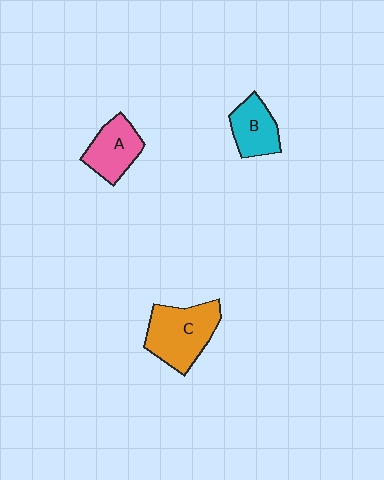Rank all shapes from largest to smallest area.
From largest to smallest: C (orange), A (pink), B (cyan).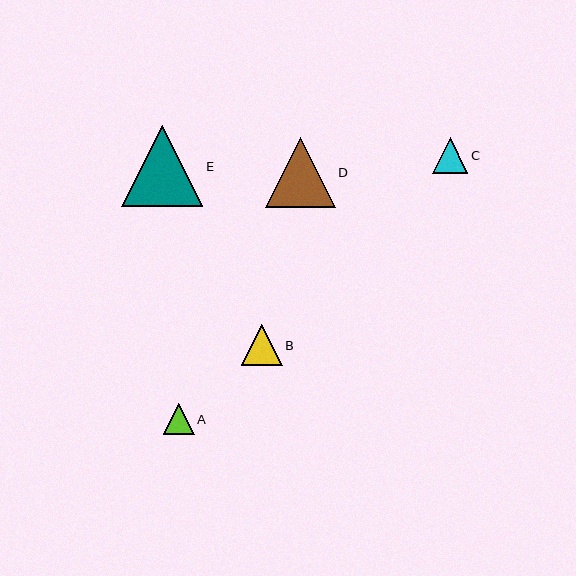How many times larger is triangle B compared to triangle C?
Triangle B is approximately 1.1 times the size of triangle C.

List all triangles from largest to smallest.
From largest to smallest: E, D, B, C, A.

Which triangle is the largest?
Triangle E is the largest with a size of approximately 81 pixels.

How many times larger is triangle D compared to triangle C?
Triangle D is approximately 2.0 times the size of triangle C.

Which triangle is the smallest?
Triangle A is the smallest with a size of approximately 31 pixels.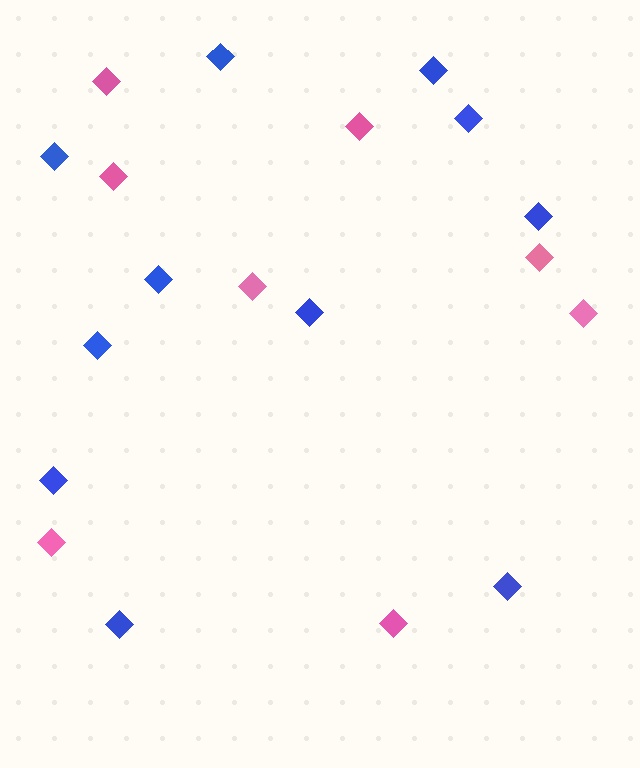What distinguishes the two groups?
There are 2 groups: one group of blue diamonds (11) and one group of pink diamonds (8).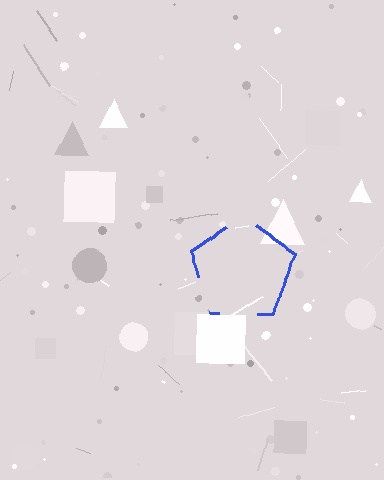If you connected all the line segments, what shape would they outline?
They would outline a pentagon.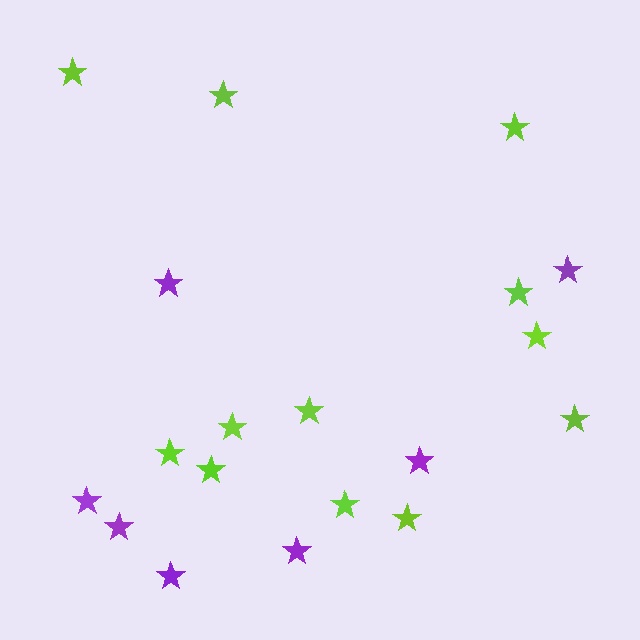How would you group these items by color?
There are 2 groups: one group of lime stars (12) and one group of purple stars (7).